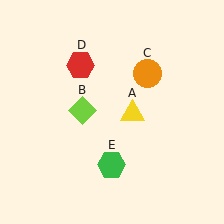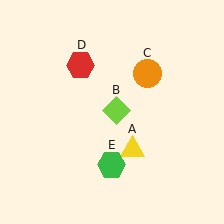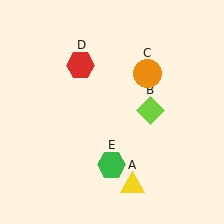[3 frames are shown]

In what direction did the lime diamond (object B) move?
The lime diamond (object B) moved right.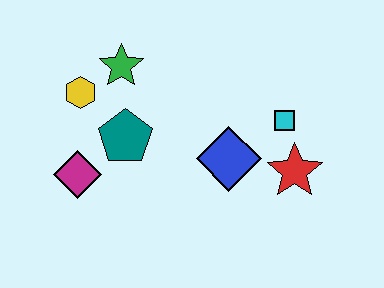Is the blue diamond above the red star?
Yes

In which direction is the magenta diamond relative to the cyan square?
The magenta diamond is to the left of the cyan square.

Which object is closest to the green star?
The yellow hexagon is closest to the green star.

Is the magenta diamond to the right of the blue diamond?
No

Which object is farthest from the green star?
The red star is farthest from the green star.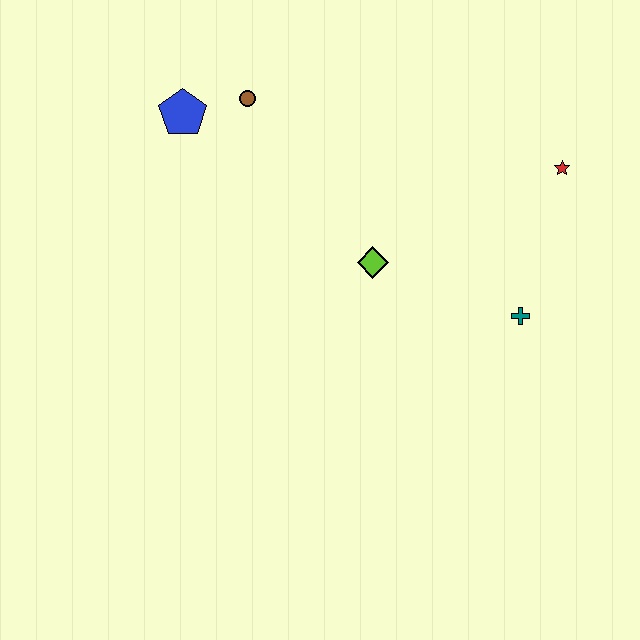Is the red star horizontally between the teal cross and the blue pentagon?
No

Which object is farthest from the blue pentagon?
The teal cross is farthest from the blue pentagon.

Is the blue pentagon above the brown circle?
No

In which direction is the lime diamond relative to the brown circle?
The lime diamond is below the brown circle.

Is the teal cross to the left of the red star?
Yes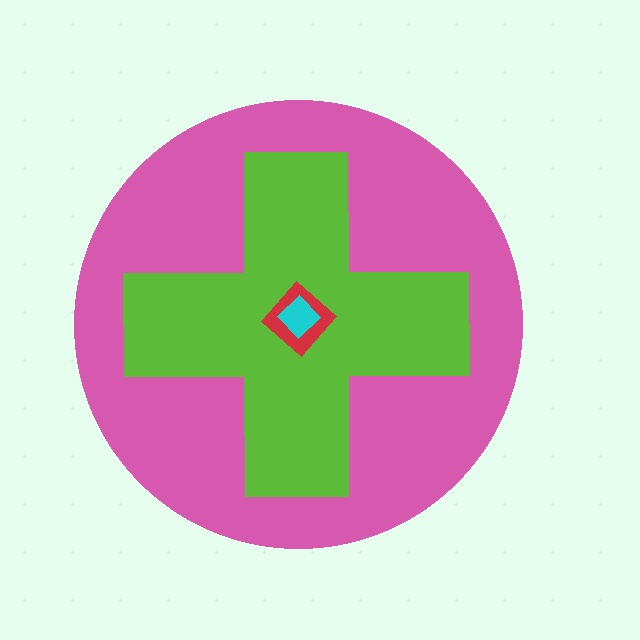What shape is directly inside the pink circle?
The lime cross.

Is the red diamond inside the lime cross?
Yes.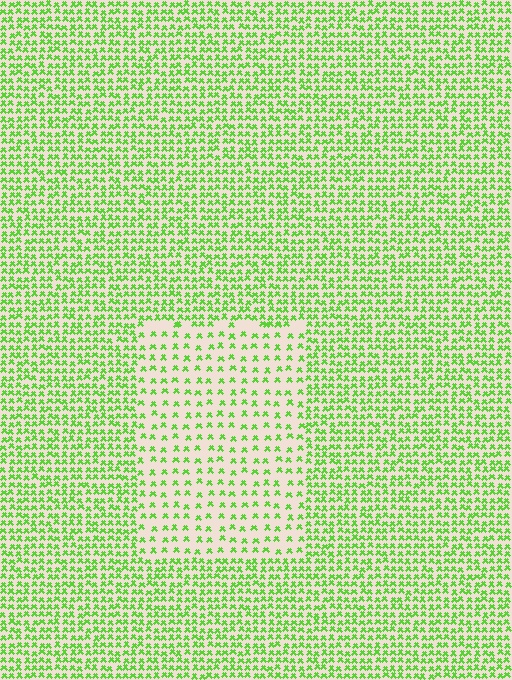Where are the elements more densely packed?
The elements are more densely packed outside the rectangle boundary.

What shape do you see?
I see a rectangle.